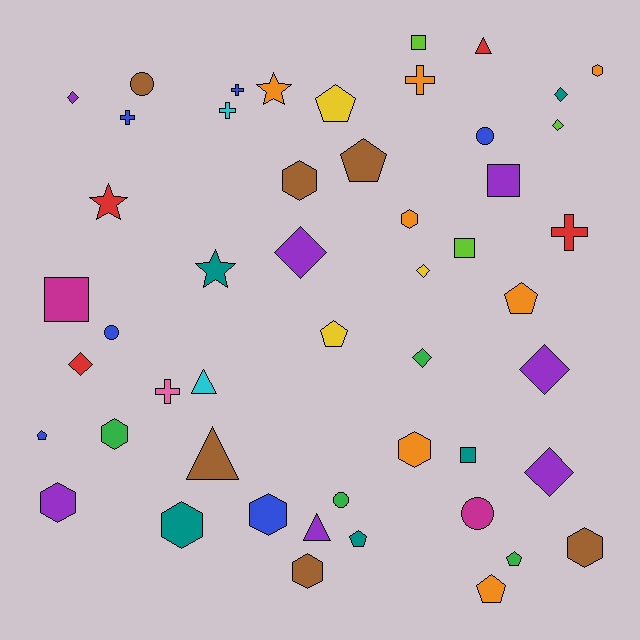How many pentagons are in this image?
There are 8 pentagons.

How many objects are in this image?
There are 50 objects.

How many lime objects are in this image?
There are 3 lime objects.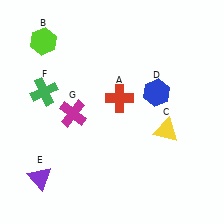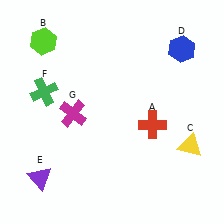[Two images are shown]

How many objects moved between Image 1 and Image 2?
3 objects moved between the two images.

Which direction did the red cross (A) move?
The red cross (A) moved right.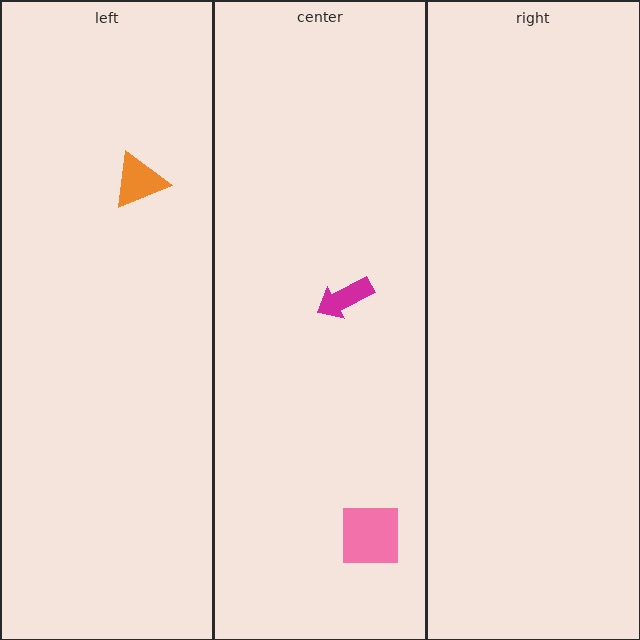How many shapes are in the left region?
1.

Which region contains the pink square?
The center region.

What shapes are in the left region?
The orange triangle.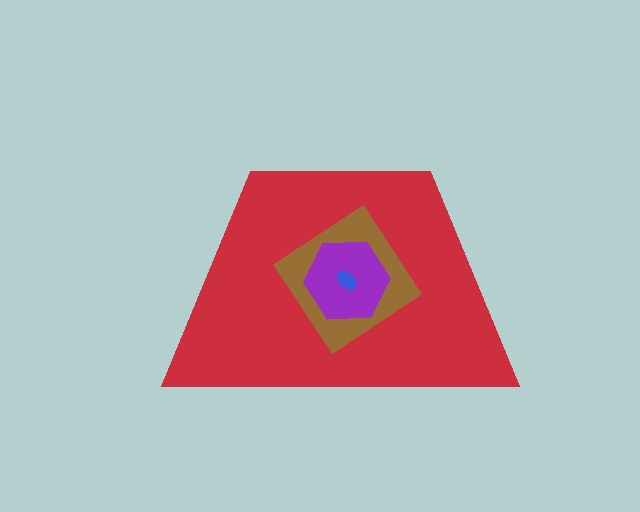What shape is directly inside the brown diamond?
The purple hexagon.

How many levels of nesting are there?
4.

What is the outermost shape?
The red trapezoid.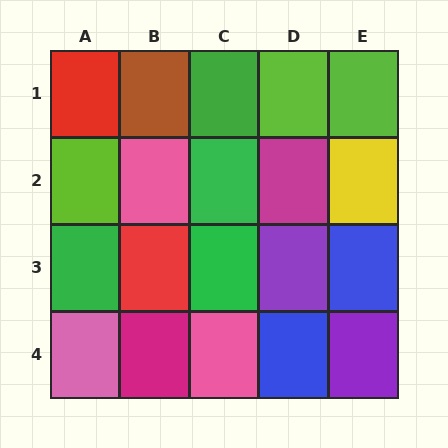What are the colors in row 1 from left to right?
Red, brown, green, lime, lime.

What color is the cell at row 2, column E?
Yellow.